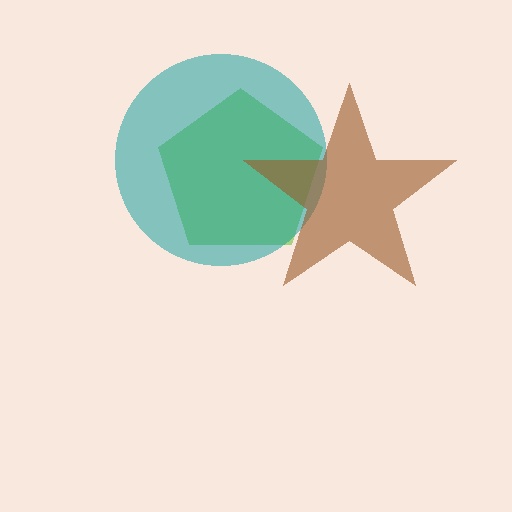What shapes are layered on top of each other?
The layered shapes are: a lime pentagon, a teal circle, a brown star.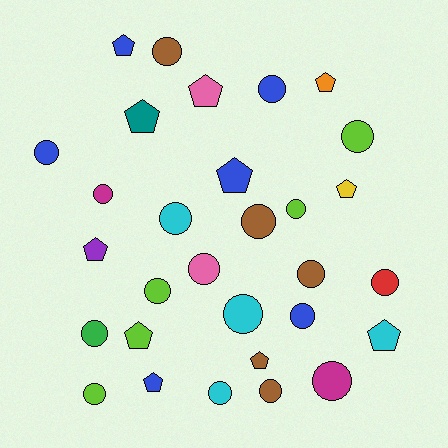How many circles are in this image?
There are 19 circles.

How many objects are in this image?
There are 30 objects.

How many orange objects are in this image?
There is 1 orange object.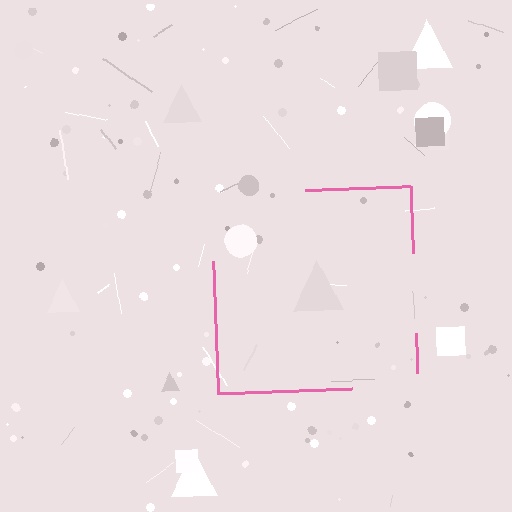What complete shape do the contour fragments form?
The contour fragments form a square.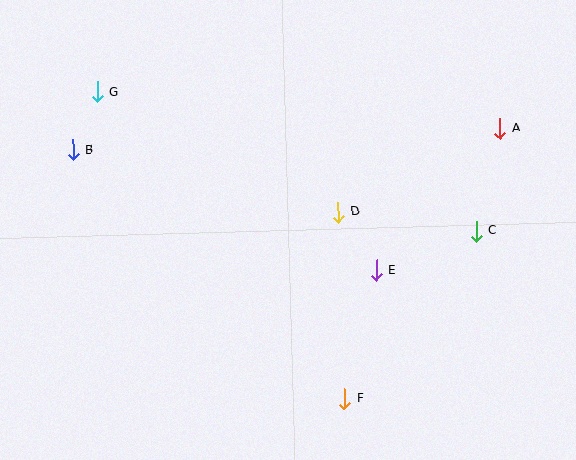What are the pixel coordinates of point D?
Point D is at (338, 212).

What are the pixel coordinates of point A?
Point A is at (500, 128).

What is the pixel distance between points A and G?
The distance between A and G is 404 pixels.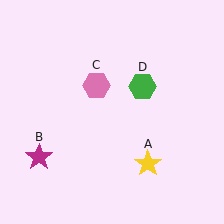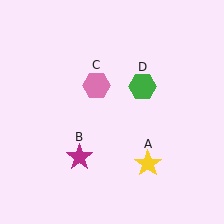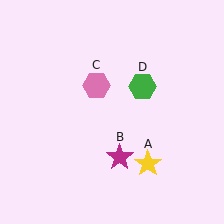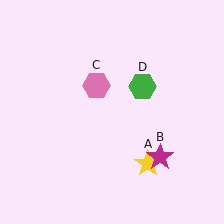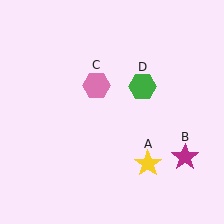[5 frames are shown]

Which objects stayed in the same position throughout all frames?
Yellow star (object A) and pink hexagon (object C) and green hexagon (object D) remained stationary.